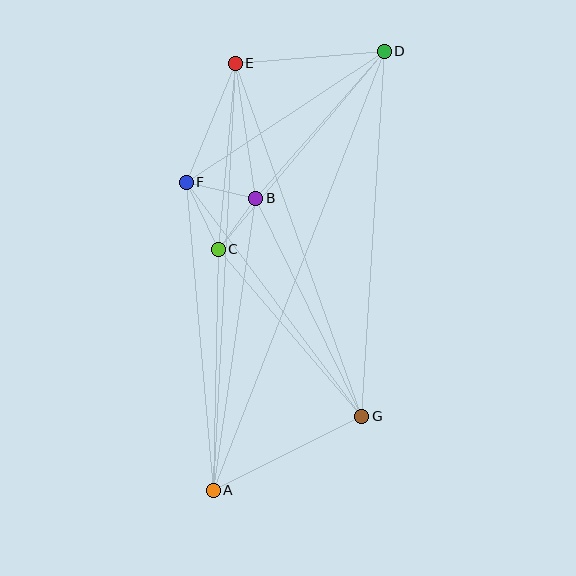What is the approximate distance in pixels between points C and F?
The distance between C and F is approximately 74 pixels.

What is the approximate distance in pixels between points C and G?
The distance between C and G is approximately 220 pixels.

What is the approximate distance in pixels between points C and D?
The distance between C and D is approximately 258 pixels.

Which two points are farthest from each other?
Points A and D are farthest from each other.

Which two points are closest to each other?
Points B and C are closest to each other.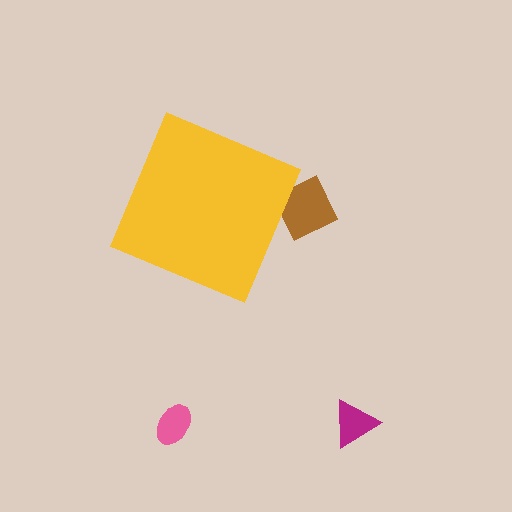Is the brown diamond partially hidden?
Yes, the brown diamond is partially hidden behind the yellow diamond.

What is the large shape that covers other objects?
A yellow diamond.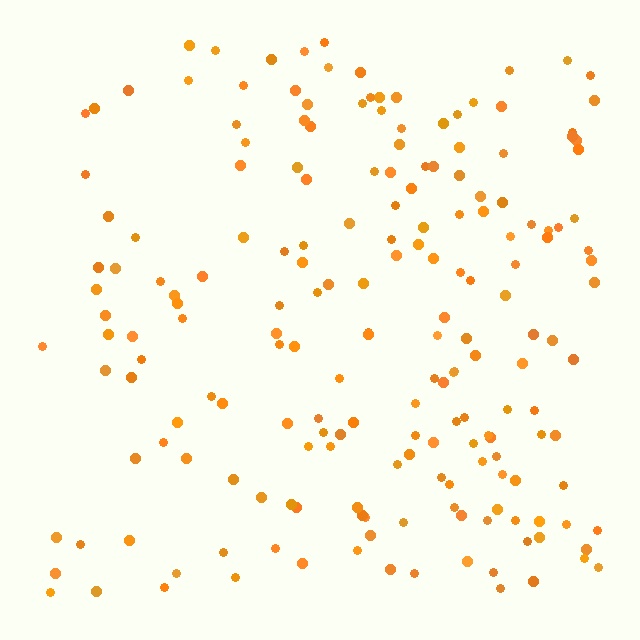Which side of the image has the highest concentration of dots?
The right.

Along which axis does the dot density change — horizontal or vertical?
Horizontal.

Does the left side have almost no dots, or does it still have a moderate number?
Still a moderate number, just noticeably fewer than the right.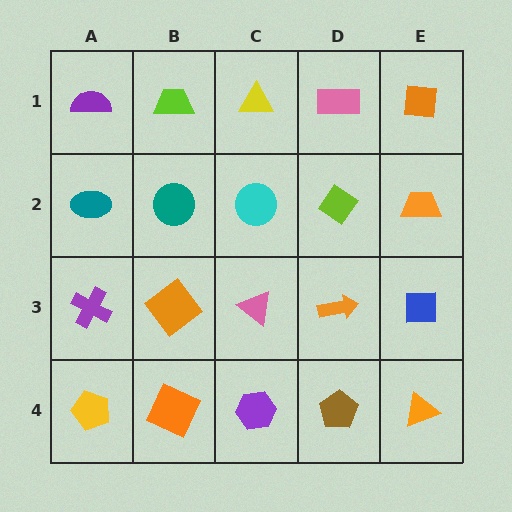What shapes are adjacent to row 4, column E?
A blue square (row 3, column E), a brown pentagon (row 4, column D).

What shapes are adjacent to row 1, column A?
A teal ellipse (row 2, column A), a lime trapezoid (row 1, column B).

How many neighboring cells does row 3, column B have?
4.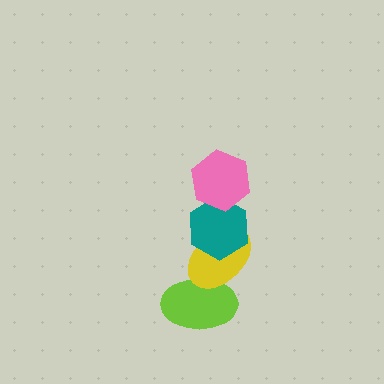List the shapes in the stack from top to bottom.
From top to bottom: the pink hexagon, the teal hexagon, the yellow ellipse, the lime ellipse.